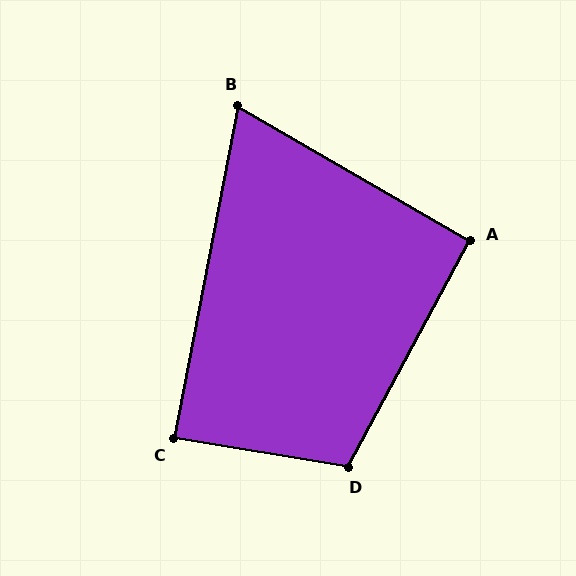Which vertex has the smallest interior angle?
B, at approximately 71 degrees.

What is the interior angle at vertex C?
Approximately 88 degrees (approximately right).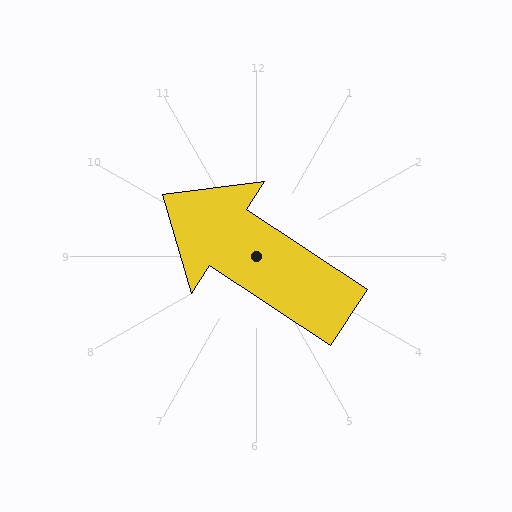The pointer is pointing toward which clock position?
Roughly 10 o'clock.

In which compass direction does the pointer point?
Northwest.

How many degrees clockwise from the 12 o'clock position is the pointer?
Approximately 303 degrees.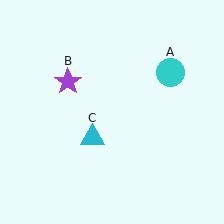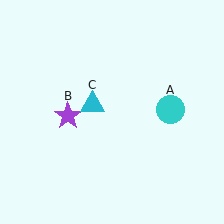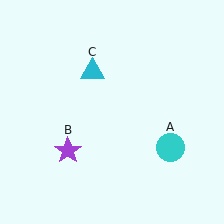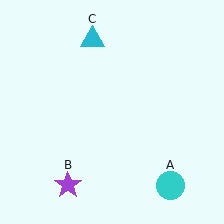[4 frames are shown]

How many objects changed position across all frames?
3 objects changed position: cyan circle (object A), purple star (object B), cyan triangle (object C).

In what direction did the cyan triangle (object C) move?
The cyan triangle (object C) moved up.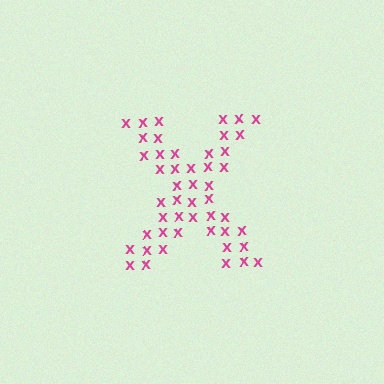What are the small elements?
The small elements are letter X's.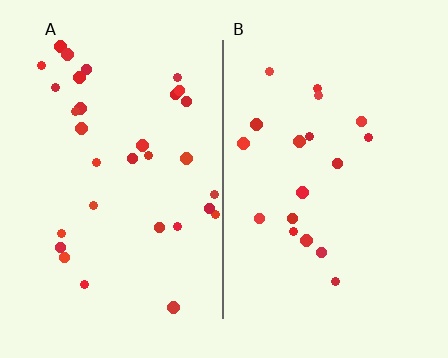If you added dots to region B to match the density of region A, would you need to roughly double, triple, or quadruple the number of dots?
Approximately double.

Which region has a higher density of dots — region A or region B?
A (the left).